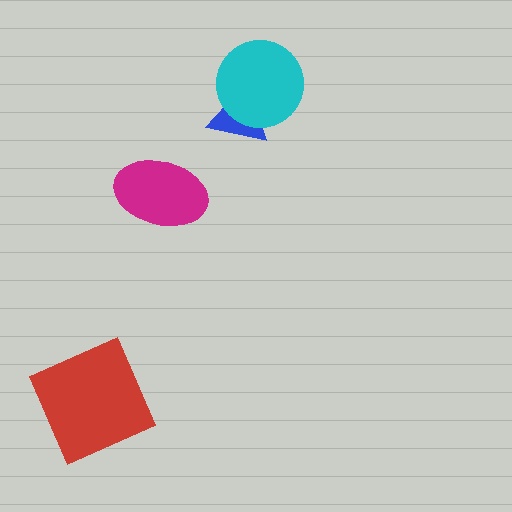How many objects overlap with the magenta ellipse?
0 objects overlap with the magenta ellipse.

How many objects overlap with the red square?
0 objects overlap with the red square.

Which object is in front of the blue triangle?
The cyan circle is in front of the blue triangle.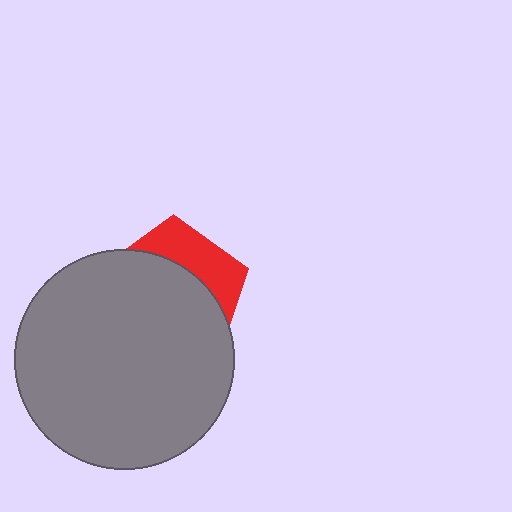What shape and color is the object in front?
The object in front is a gray circle.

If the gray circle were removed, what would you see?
You would see the complete red pentagon.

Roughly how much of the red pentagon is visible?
A small part of it is visible (roughly 31%).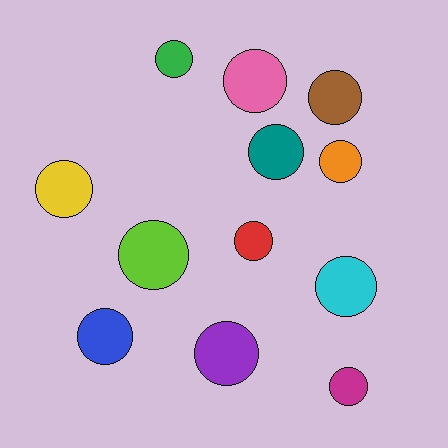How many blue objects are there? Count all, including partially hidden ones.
There is 1 blue object.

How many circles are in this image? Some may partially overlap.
There are 12 circles.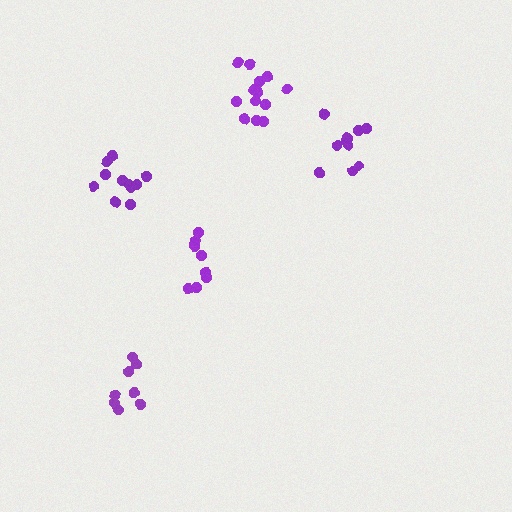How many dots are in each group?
Group 1: 14 dots, Group 2: 8 dots, Group 3: 8 dots, Group 4: 11 dots, Group 5: 10 dots (51 total).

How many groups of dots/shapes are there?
There are 5 groups.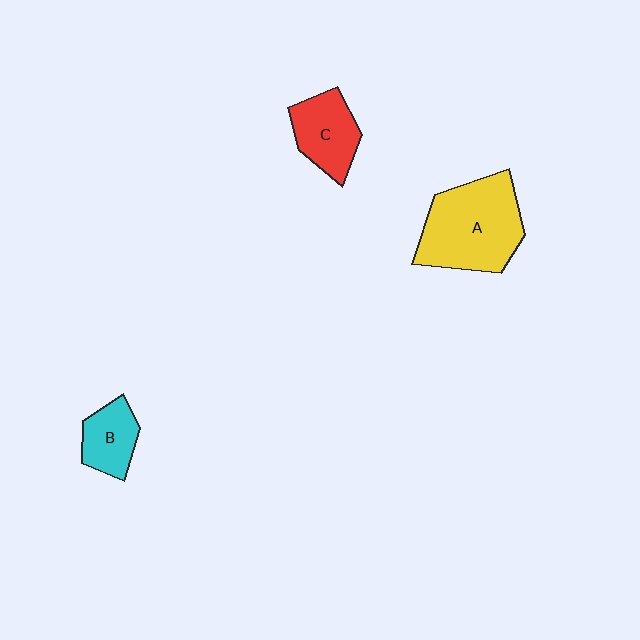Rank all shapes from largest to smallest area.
From largest to smallest: A (yellow), C (red), B (cyan).